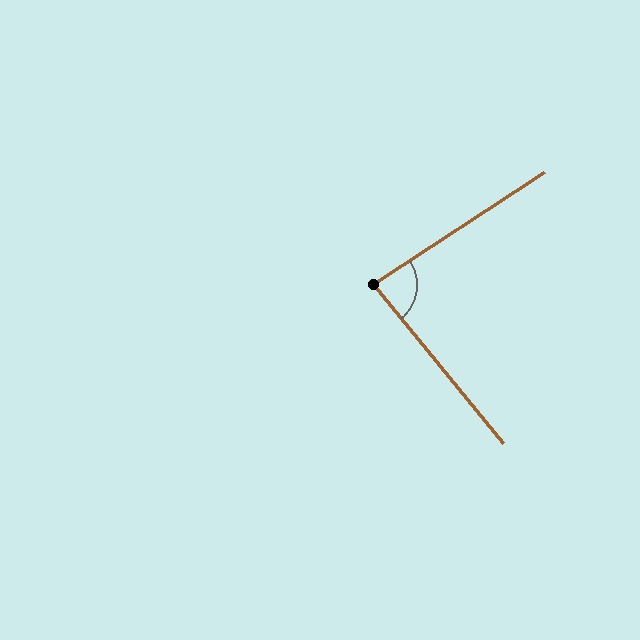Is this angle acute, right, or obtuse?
It is acute.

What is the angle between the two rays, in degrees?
Approximately 84 degrees.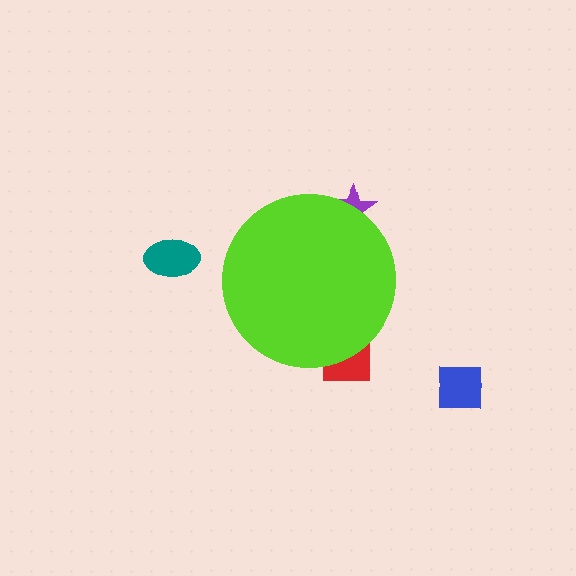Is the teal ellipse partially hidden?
No, the teal ellipse is fully visible.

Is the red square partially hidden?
Yes, the red square is partially hidden behind the lime circle.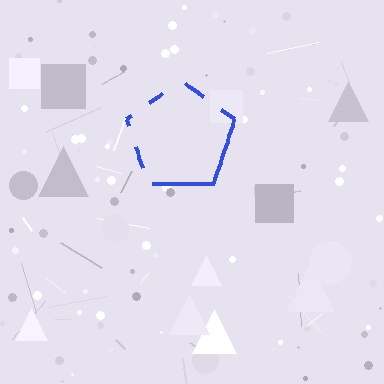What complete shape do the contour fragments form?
The contour fragments form a pentagon.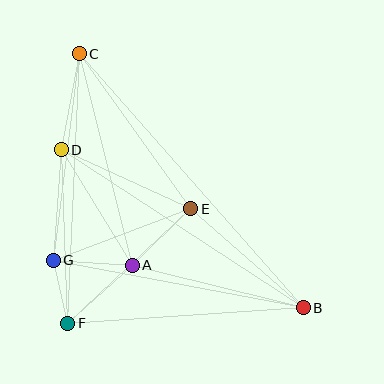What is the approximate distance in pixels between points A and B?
The distance between A and B is approximately 176 pixels.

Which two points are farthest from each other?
Points B and C are farthest from each other.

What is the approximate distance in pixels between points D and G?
The distance between D and G is approximately 111 pixels.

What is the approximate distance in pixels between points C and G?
The distance between C and G is approximately 208 pixels.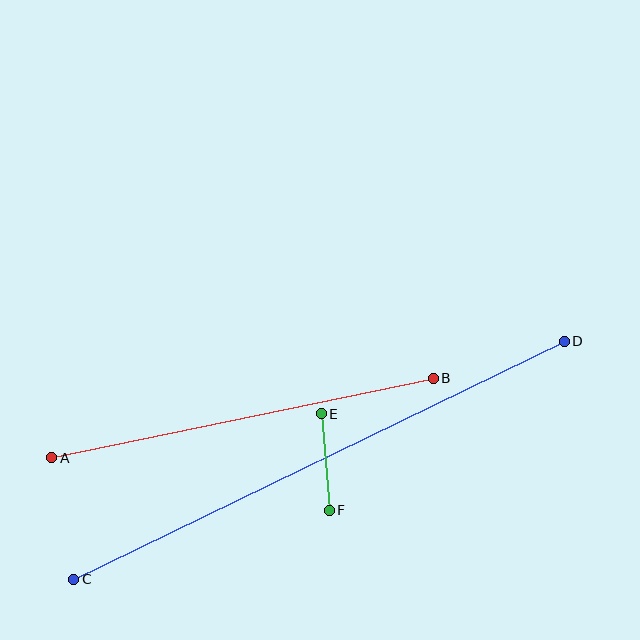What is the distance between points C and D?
The distance is approximately 545 pixels.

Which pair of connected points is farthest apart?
Points C and D are farthest apart.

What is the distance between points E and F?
The distance is approximately 97 pixels.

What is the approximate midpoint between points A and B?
The midpoint is at approximately (243, 418) pixels.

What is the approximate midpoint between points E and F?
The midpoint is at approximately (325, 462) pixels.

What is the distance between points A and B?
The distance is approximately 390 pixels.